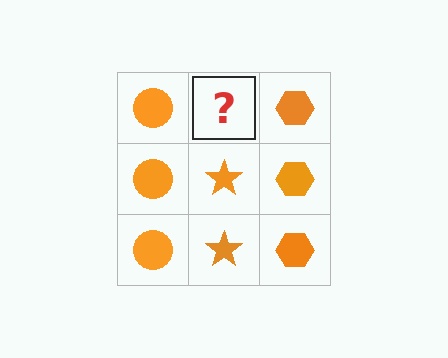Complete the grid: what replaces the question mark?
The question mark should be replaced with an orange star.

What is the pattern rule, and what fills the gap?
The rule is that each column has a consistent shape. The gap should be filled with an orange star.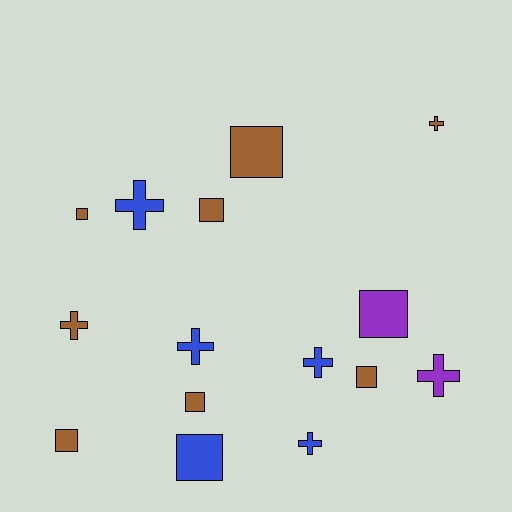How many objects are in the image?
There are 15 objects.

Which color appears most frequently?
Brown, with 8 objects.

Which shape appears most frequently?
Square, with 8 objects.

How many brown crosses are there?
There are 2 brown crosses.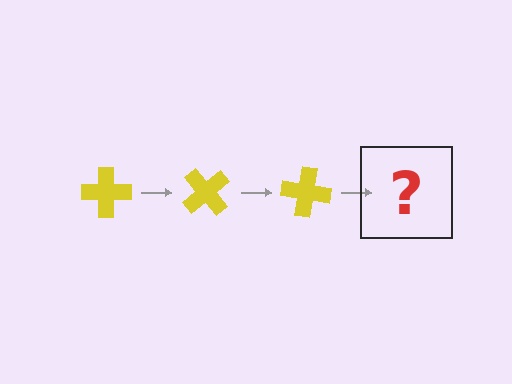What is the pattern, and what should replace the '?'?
The pattern is that the cross rotates 50 degrees each step. The '?' should be a yellow cross rotated 150 degrees.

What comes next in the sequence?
The next element should be a yellow cross rotated 150 degrees.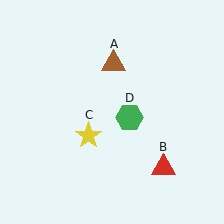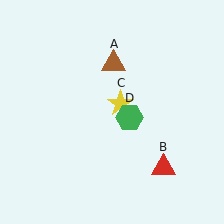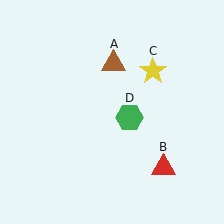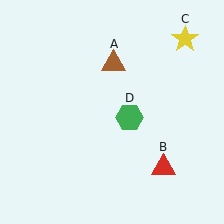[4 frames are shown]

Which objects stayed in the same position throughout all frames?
Brown triangle (object A) and red triangle (object B) and green hexagon (object D) remained stationary.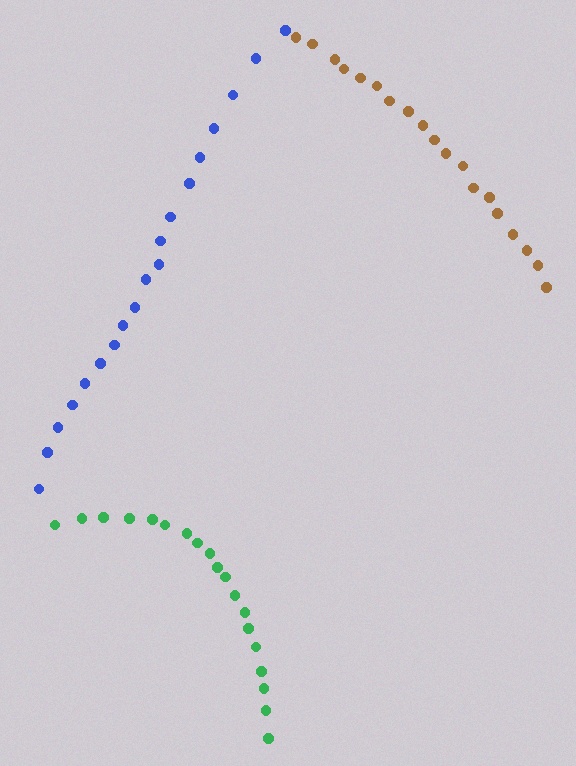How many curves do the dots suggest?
There are 3 distinct paths.